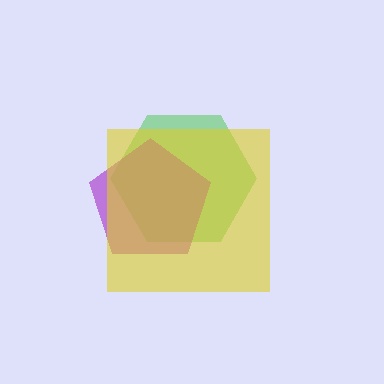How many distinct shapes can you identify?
There are 3 distinct shapes: a green hexagon, a purple pentagon, a yellow square.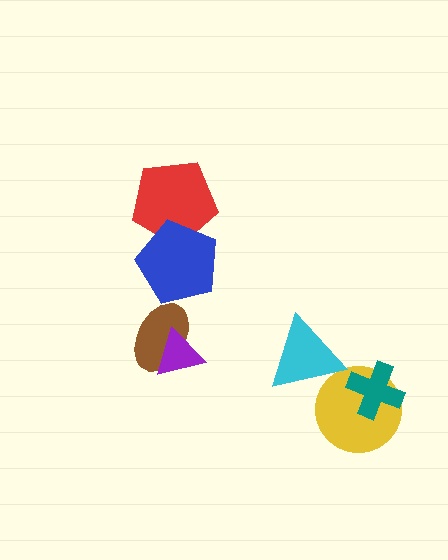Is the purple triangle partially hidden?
No, no other shape covers it.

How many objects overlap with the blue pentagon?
1 object overlaps with the blue pentagon.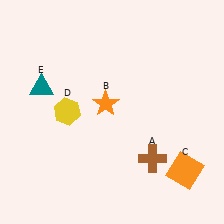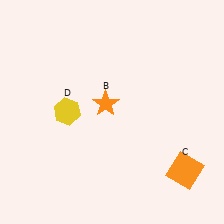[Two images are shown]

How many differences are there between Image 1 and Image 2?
There are 2 differences between the two images.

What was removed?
The brown cross (A), the teal triangle (E) were removed in Image 2.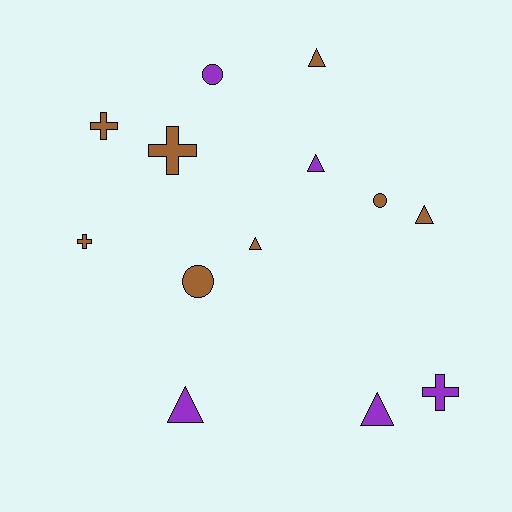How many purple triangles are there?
There are 3 purple triangles.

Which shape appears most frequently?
Triangle, with 6 objects.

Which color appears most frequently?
Brown, with 8 objects.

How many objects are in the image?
There are 13 objects.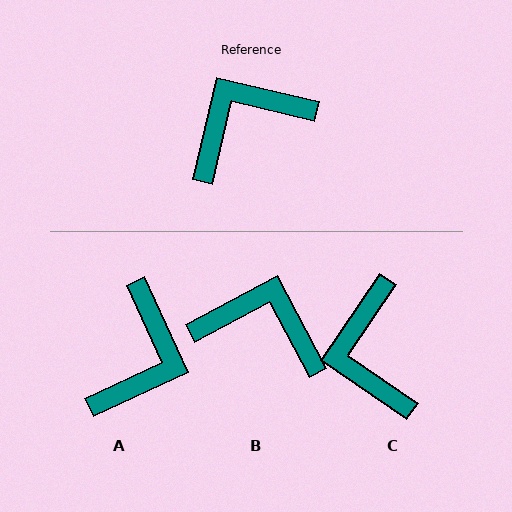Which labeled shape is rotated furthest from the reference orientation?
A, about 142 degrees away.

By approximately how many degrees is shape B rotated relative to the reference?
Approximately 49 degrees clockwise.